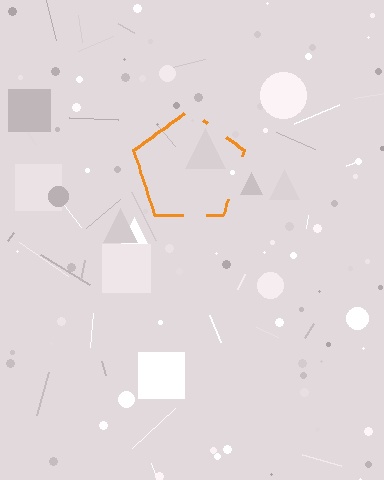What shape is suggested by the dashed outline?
The dashed outline suggests a pentagon.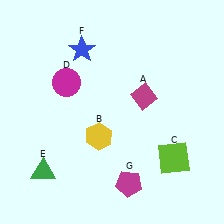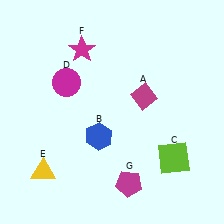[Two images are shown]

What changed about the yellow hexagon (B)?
In Image 1, B is yellow. In Image 2, it changed to blue.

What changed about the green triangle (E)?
In Image 1, E is green. In Image 2, it changed to yellow.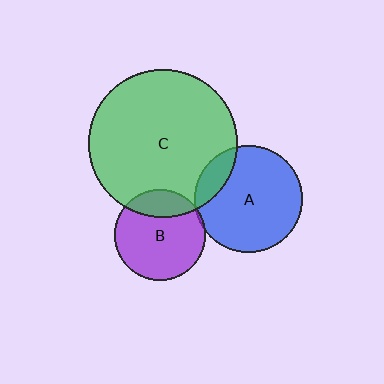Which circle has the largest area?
Circle C (green).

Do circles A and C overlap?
Yes.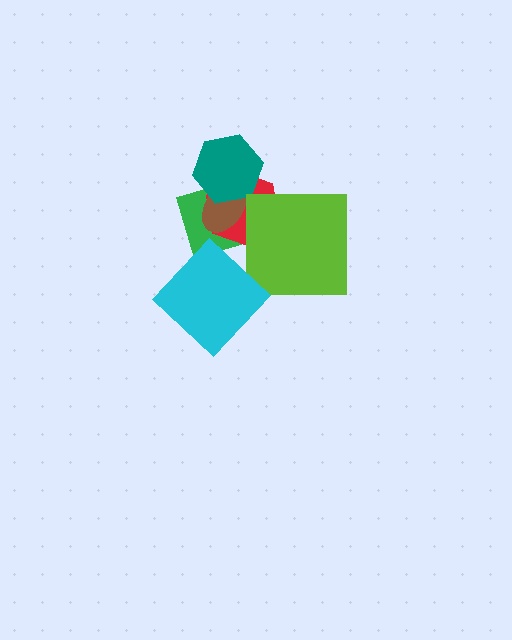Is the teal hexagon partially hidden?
No, no other shape covers it.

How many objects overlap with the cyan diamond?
0 objects overlap with the cyan diamond.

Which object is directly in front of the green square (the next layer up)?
The red hexagon is directly in front of the green square.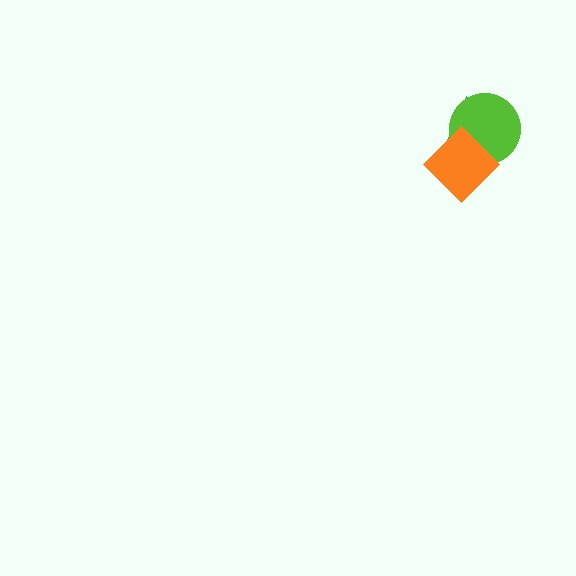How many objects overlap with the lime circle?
2 objects overlap with the lime circle.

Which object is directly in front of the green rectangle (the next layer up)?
The lime circle is directly in front of the green rectangle.